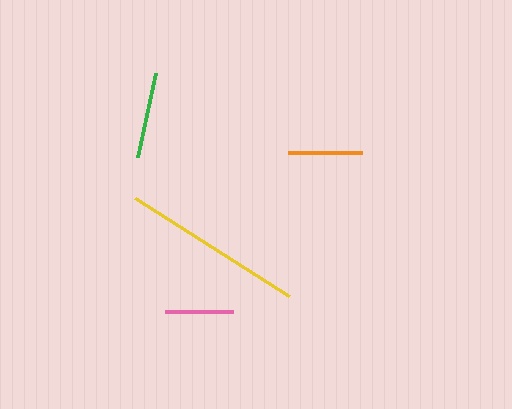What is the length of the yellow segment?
The yellow segment is approximately 182 pixels long.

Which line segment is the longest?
The yellow line is the longest at approximately 182 pixels.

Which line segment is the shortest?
The pink line is the shortest at approximately 67 pixels.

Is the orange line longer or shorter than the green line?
The green line is longer than the orange line.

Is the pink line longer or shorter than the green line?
The green line is longer than the pink line.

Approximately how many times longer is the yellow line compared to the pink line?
The yellow line is approximately 2.7 times the length of the pink line.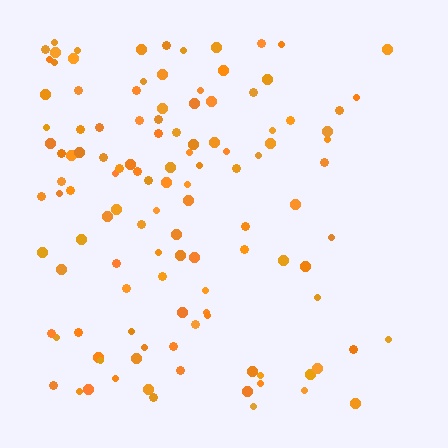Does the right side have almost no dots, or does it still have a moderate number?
Still a moderate number, just noticeably fewer than the left.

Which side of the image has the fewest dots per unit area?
The right.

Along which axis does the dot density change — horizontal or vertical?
Horizontal.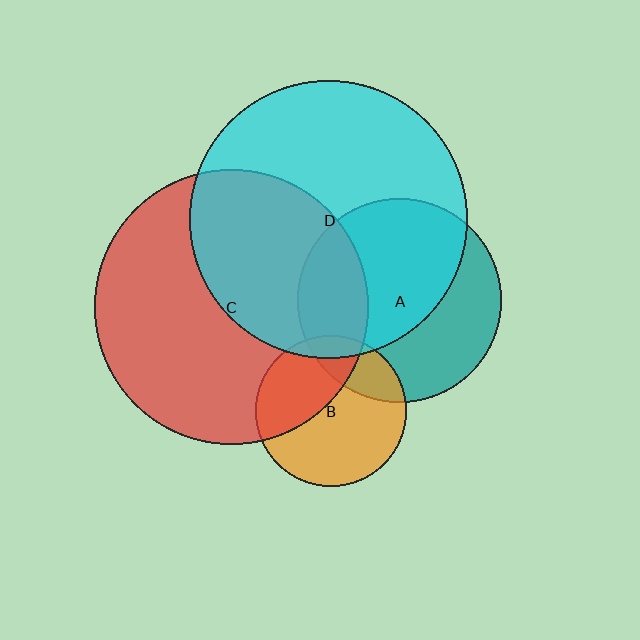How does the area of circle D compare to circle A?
Approximately 1.9 times.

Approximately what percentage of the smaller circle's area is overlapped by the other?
Approximately 20%.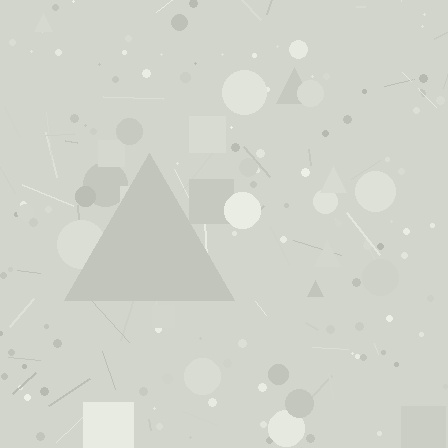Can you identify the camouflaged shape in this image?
The camouflaged shape is a triangle.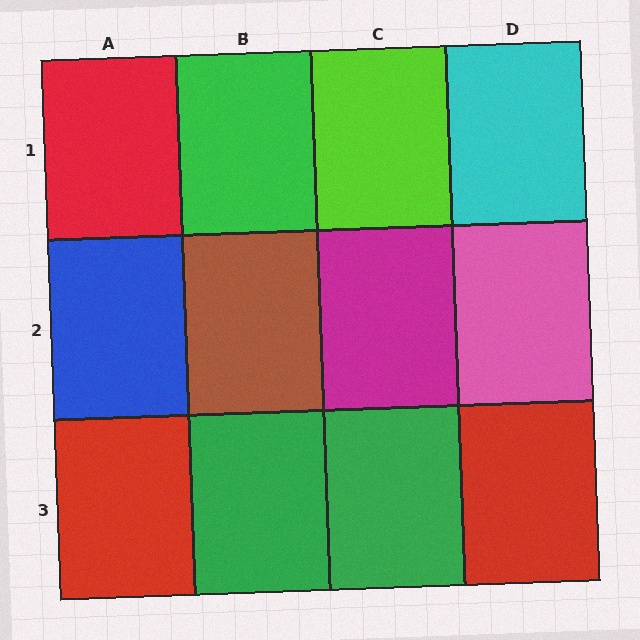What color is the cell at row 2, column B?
Brown.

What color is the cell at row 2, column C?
Magenta.